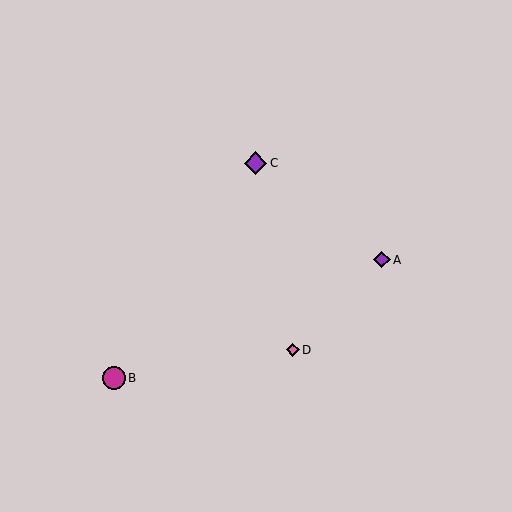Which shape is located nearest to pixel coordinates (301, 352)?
The pink diamond (labeled D) at (293, 350) is nearest to that location.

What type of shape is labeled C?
Shape C is a purple diamond.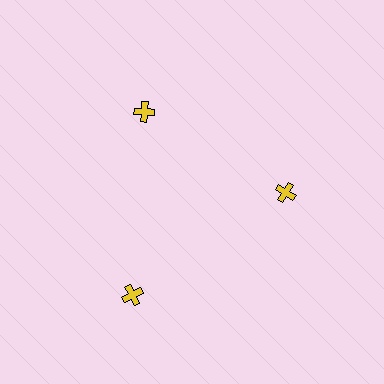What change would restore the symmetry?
The symmetry would be restored by moving it inward, back onto the ring so that all 3 crosses sit at equal angles and equal distance from the center.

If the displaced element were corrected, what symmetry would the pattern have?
It would have 3-fold rotational symmetry — the pattern would map onto itself every 120 degrees.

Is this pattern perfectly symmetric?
No. The 3 yellow crosses are arranged in a ring, but one element near the 7 o'clock position is pushed outward from the center, breaking the 3-fold rotational symmetry.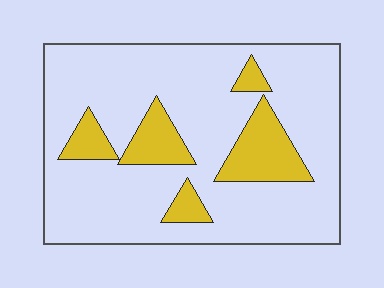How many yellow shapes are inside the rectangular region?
5.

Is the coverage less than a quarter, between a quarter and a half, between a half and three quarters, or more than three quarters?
Less than a quarter.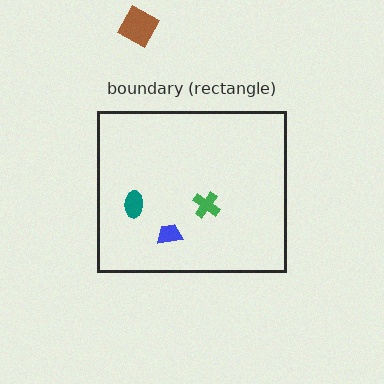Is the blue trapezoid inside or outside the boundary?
Inside.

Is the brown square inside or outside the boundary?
Outside.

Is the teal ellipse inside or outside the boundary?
Inside.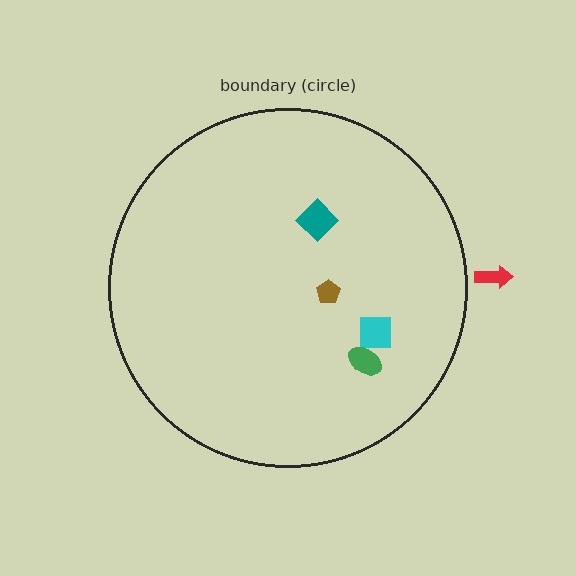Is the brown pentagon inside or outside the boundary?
Inside.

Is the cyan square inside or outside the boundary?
Inside.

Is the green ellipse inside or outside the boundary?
Inside.